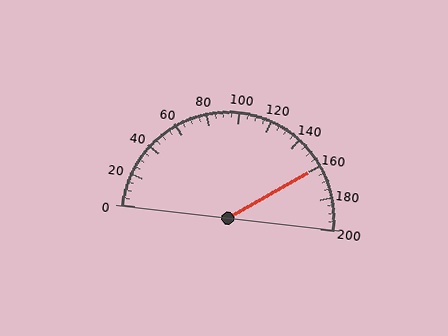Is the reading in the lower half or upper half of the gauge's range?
The reading is in the upper half of the range (0 to 200).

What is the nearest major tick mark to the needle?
The nearest major tick mark is 160.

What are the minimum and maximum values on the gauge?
The gauge ranges from 0 to 200.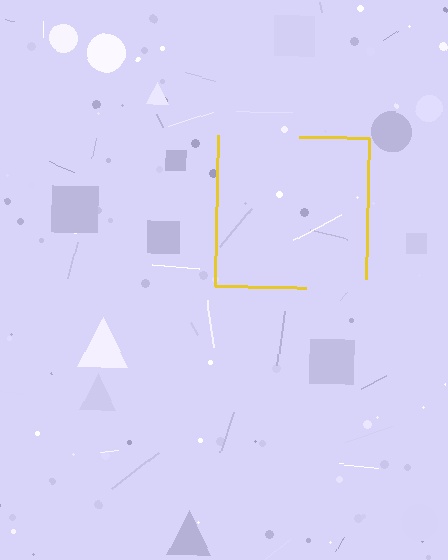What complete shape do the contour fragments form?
The contour fragments form a square.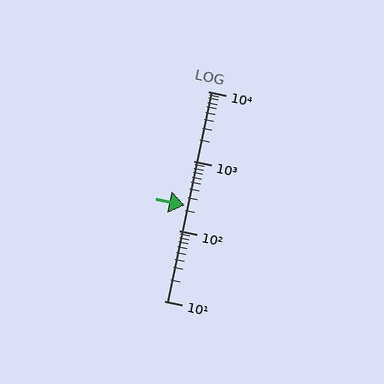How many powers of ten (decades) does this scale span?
The scale spans 3 decades, from 10 to 10000.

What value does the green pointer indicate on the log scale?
The pointer indicates approximately 230.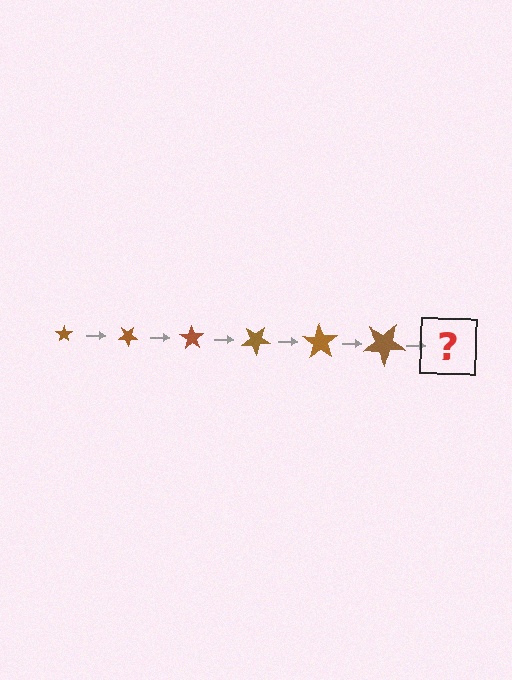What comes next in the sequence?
The next element should be a star, larger than the previous one and rotated 210 degrees from the start.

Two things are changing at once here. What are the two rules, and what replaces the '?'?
The two rules are that the star grows larger each step and it rotates 35 degrees each step. The '?' should be a star, larger than the previous one and rotated 210 degrees from the start.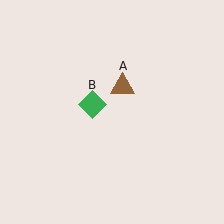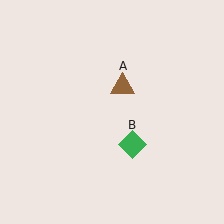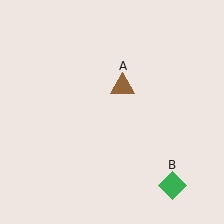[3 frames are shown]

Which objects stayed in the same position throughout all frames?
Brown triangle (object A) remained stationary.